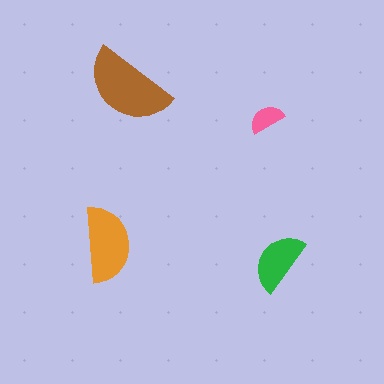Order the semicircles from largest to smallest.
the brown one, the orange one, the green one, the pink one.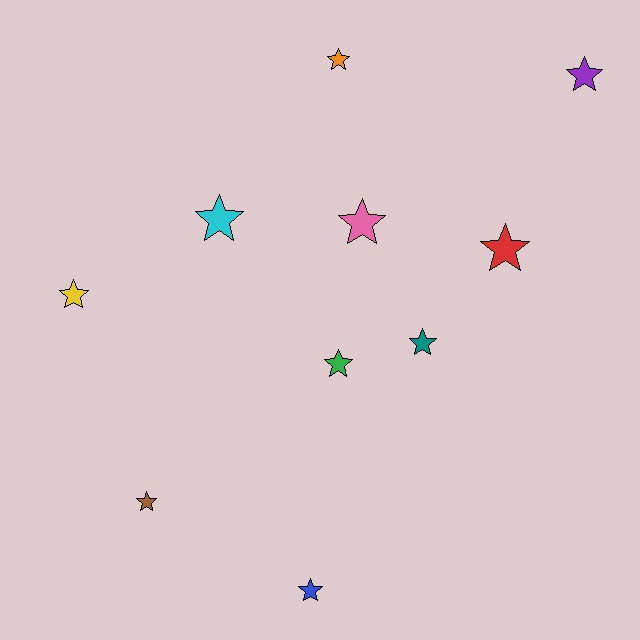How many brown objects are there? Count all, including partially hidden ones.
There is 1 brown object.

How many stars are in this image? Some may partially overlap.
There are 10 stars.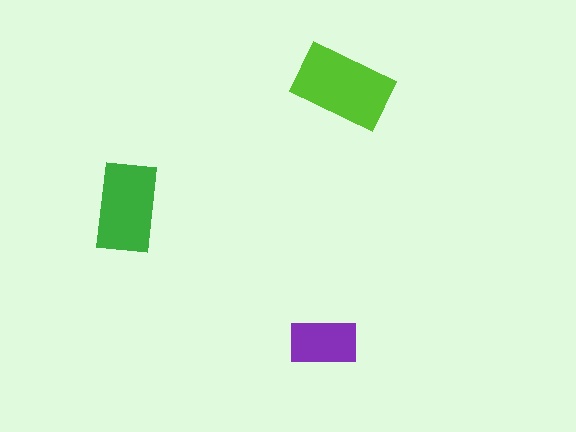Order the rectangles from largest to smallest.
the lime one, the green one, the purple one.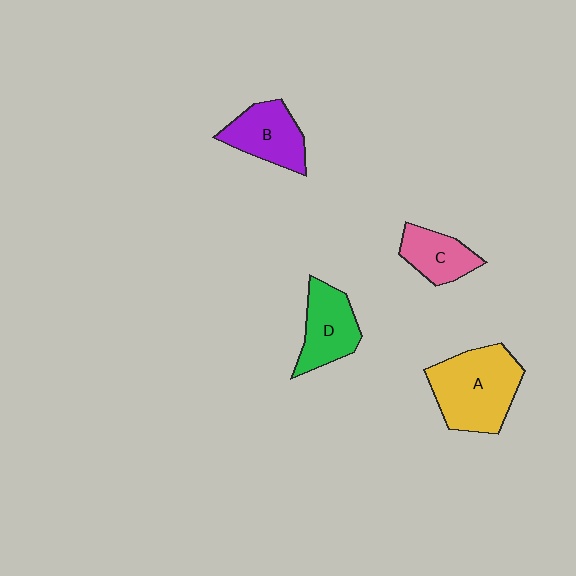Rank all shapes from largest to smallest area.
From largest to smallest: A (yellow), B (purple), D (green), C (pink).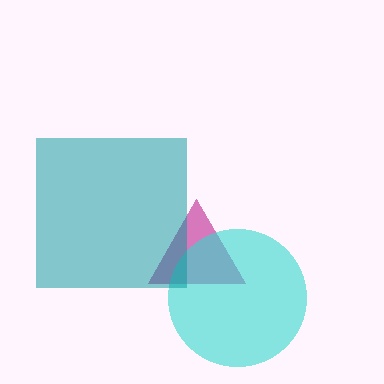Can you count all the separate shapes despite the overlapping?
Yes, there are 3 separate shapes.